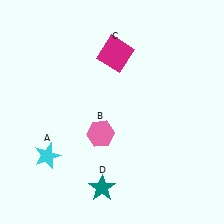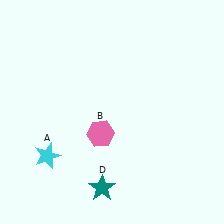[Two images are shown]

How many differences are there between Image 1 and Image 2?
There is 1 difference between the two images.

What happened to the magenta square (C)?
The magenta square (C) was removed in Image 2. It was in the top-right area of Image 1.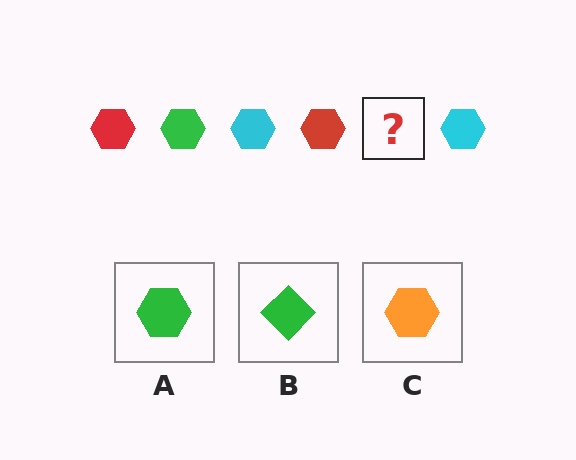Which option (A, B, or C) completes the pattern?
A.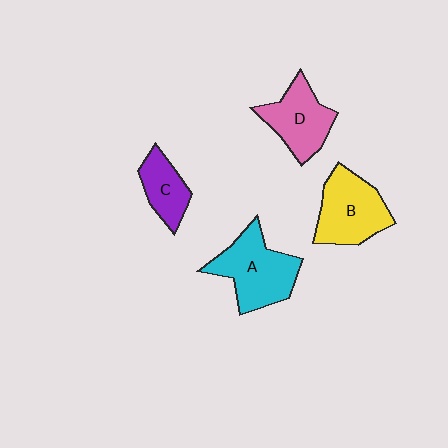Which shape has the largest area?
Shape A (cyan).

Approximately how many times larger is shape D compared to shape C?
Approximately 1.4 times.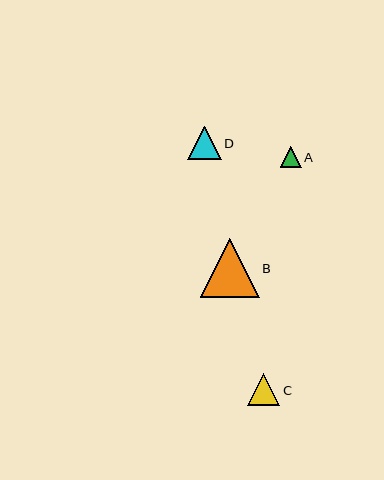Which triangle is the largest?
Triangle B is the largest with a size of approximately 59 pixels.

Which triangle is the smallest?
Triangle A is the smallest with a size of approximately 21 pixels.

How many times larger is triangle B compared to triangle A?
Triangle B is approximately 2.8 times the size of triangle A.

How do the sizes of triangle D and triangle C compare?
Triangle D and triangle C are approximately the same size.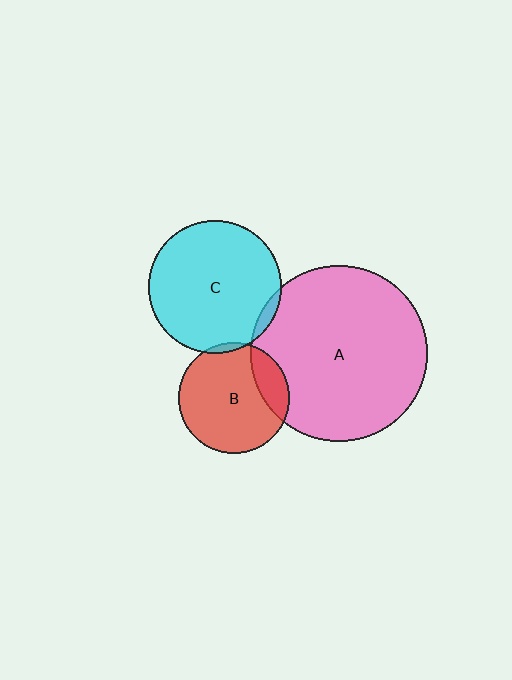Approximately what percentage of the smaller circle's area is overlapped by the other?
Approximately 15%.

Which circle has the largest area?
Circle A (pink).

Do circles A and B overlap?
Yes.